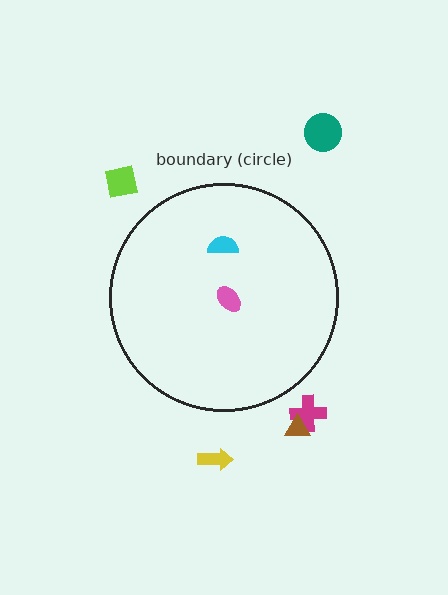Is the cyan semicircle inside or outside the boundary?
Inside.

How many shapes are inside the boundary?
2 inside, 5 outside.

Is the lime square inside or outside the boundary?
Outside.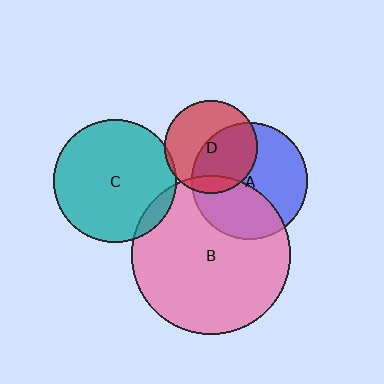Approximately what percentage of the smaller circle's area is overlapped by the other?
Approximately 10%.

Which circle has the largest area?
Circle B (pink).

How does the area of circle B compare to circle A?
Approximately 1.9 times.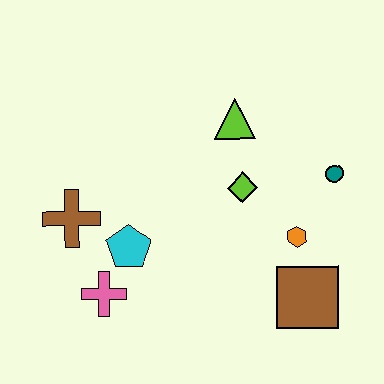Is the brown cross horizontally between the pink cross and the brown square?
No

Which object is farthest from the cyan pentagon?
The teal circle is farthest from the cyan pentagon.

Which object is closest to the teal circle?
The orange hexagon is closest to the teal circle.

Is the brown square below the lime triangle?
Yes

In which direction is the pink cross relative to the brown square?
The pink cross is to the left of the brown square.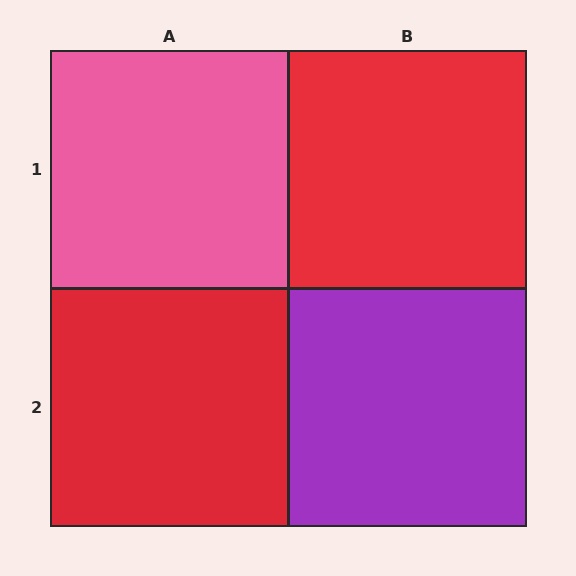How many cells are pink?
1 cell is pink.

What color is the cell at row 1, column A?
Pink.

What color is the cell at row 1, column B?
Red.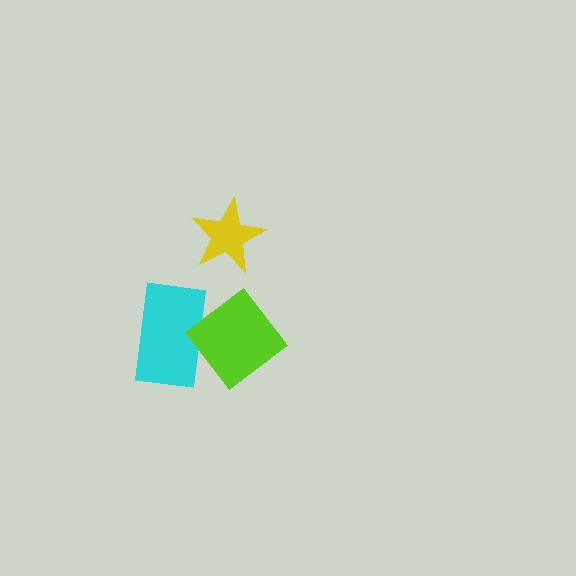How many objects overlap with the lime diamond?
1 object overlaps with the lime diamond.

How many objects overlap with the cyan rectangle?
1 object overlaps with the cyan rectangle.